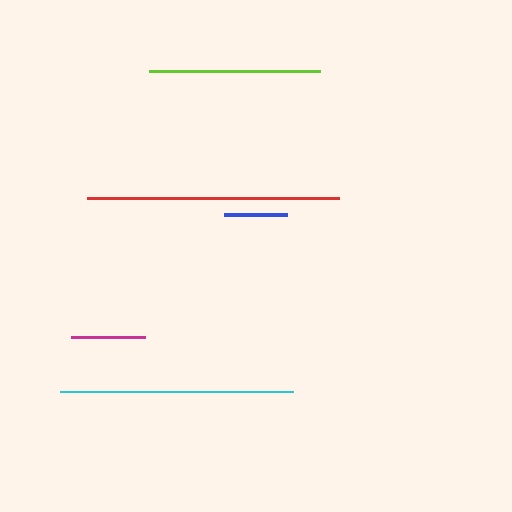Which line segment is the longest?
The red line is the longest at approximately 253 pixels.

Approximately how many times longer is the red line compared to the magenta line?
The red line is approximately 3.4 times the length of the magenta line.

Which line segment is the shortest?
The blue line is the shortest at approximately 63 pixels.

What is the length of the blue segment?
The blue segment is approximately 63 pixels long.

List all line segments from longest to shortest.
From longest to shortest: red, cyan, lime, magenta, blue.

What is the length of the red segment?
The red segment is approximately 253 pixels long.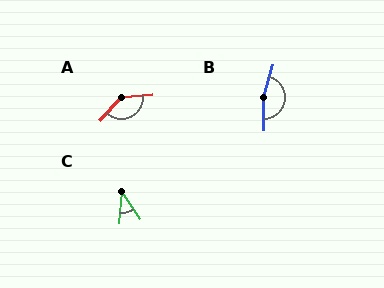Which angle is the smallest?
C, at approximately 38 degrees.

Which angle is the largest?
B, at approximately 162 degrees.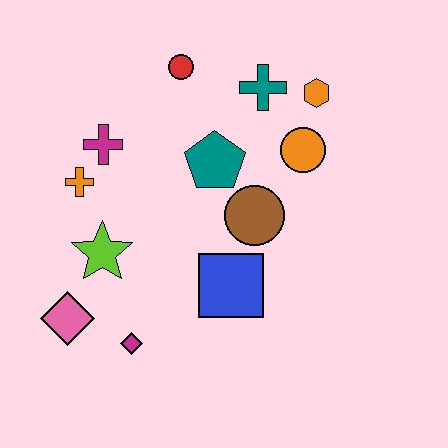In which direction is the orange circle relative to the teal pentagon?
The orange circle is to the right of the teal pentagon.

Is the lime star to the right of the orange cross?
Yes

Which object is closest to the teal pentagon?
The brown circle is closest to the teal pentagon.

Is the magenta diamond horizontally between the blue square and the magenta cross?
Yes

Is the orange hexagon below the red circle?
Yes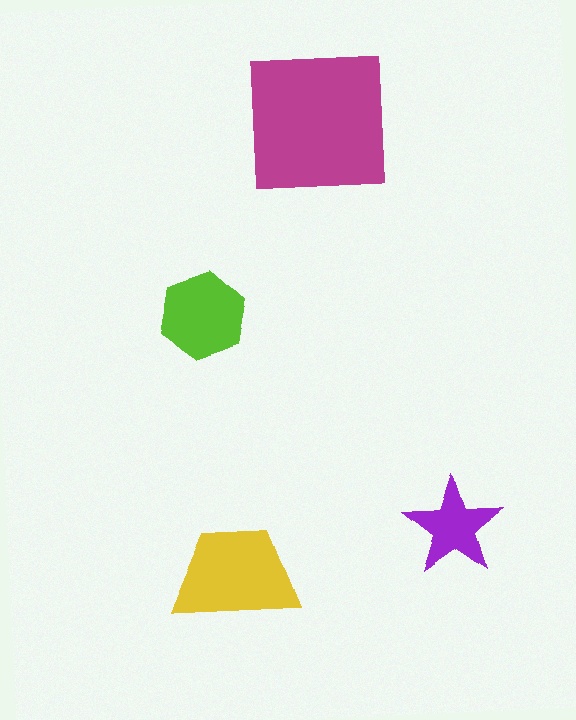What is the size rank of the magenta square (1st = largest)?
1st.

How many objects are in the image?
There are 4 objects in the image.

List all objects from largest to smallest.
The magenta square, the yellow trapezoid, the lime hexagon, the purple star.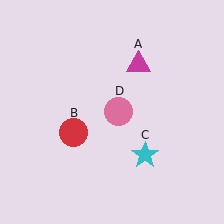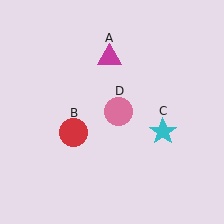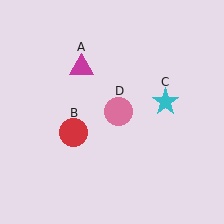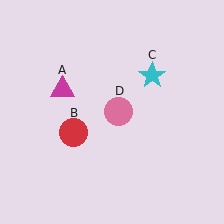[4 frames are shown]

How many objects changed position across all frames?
2 objects changed position: magenta triangle (object A), cyan star (object C).